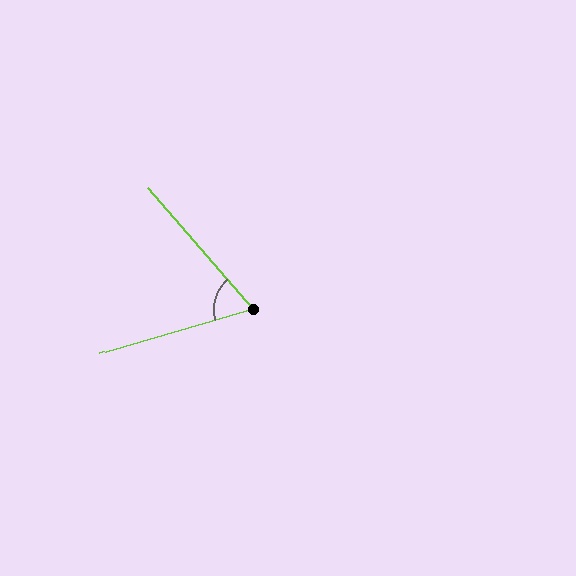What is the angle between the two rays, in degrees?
Approximately 65 degrees.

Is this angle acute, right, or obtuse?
It is acute.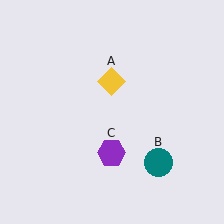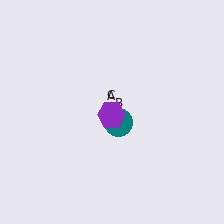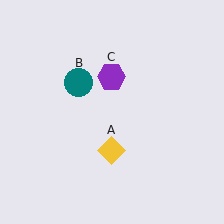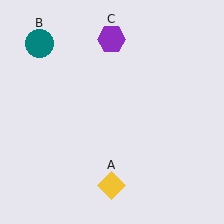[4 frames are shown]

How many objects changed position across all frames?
3 objects changed position: yellow diamond (object A), teal circle (object B), purple hexagon (object C).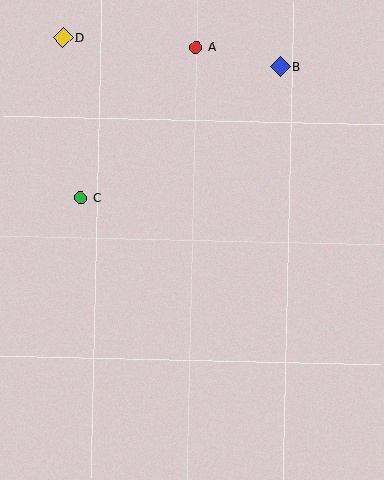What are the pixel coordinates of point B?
Point B is at (280, 67).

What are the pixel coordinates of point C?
Point C is at (81, 198).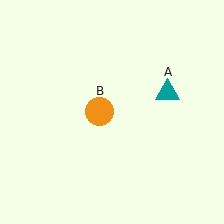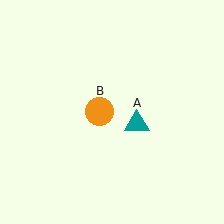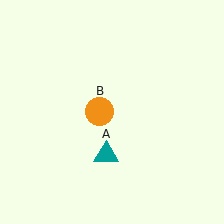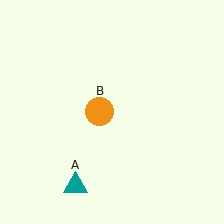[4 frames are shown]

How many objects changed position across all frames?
1 object changed position: teal triangle (object A).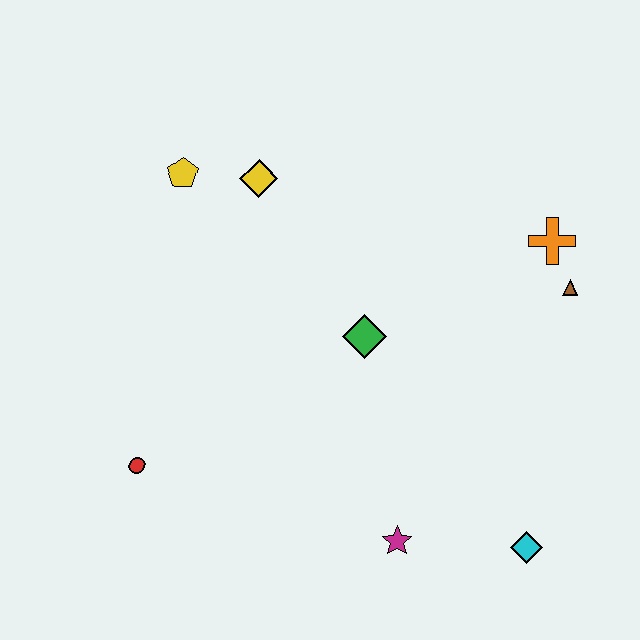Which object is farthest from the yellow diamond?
The cyan diamond is farthest from the yellow diamond.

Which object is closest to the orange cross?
The brown triangle is closest to the orange cross.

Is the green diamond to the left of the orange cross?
Yes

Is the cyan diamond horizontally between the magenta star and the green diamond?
No